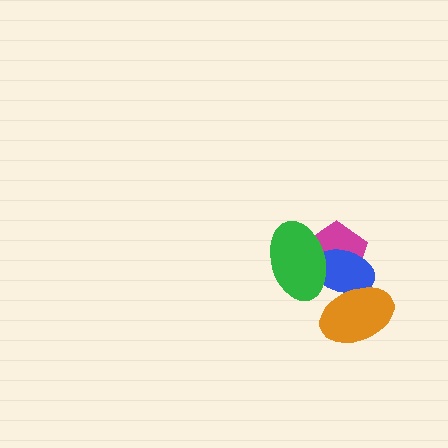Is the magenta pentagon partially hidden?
Yes, it is partially covered by another shape.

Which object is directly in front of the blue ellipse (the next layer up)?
The green ellipse is directly in front of the blue ellipse.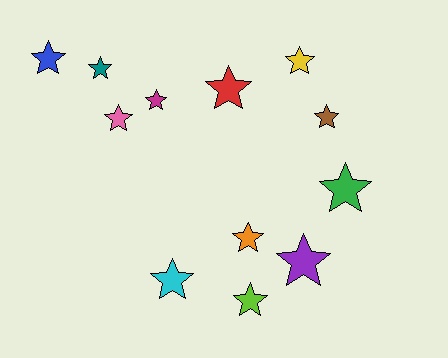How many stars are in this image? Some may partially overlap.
There are 12 stars.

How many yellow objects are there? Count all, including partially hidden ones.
There is 1 yellow object.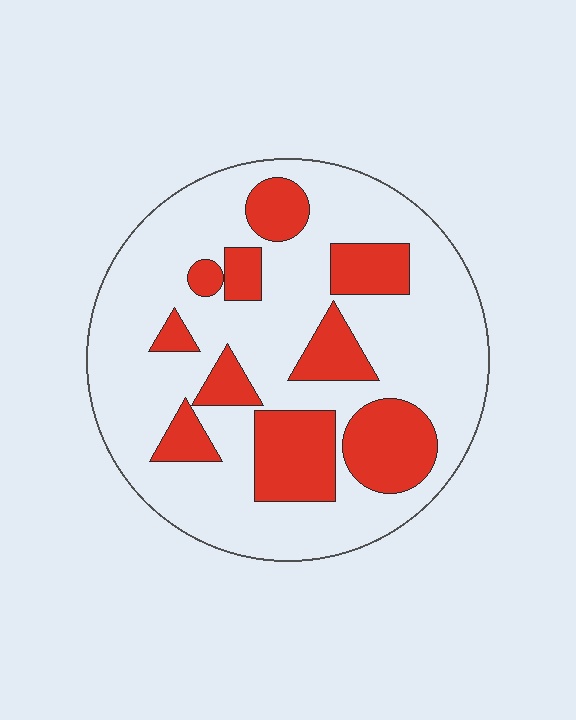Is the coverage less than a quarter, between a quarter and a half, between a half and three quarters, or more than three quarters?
Between a quarter and a half.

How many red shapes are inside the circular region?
10.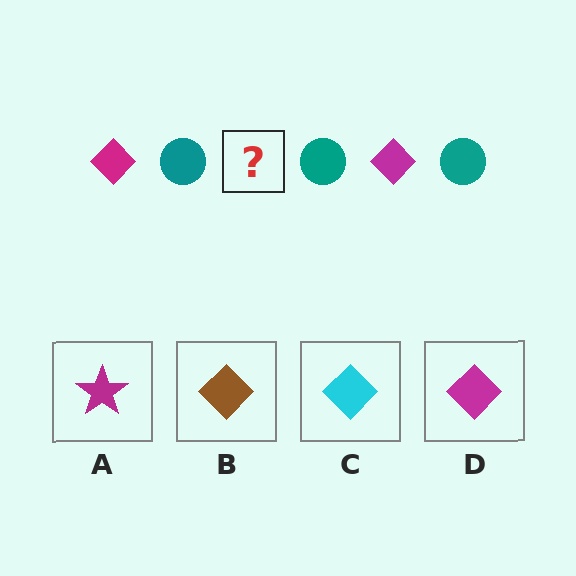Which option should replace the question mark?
Option D.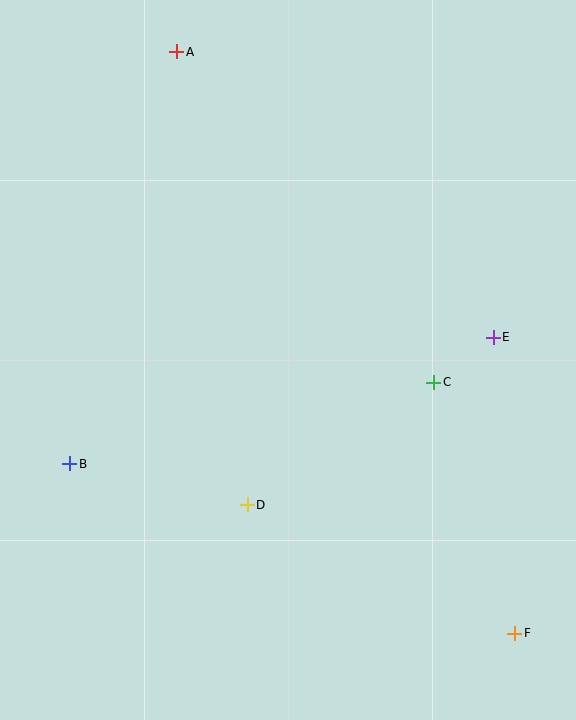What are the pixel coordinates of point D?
Point D is at (247, 505).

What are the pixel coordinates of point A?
Point A is at (177, 52).